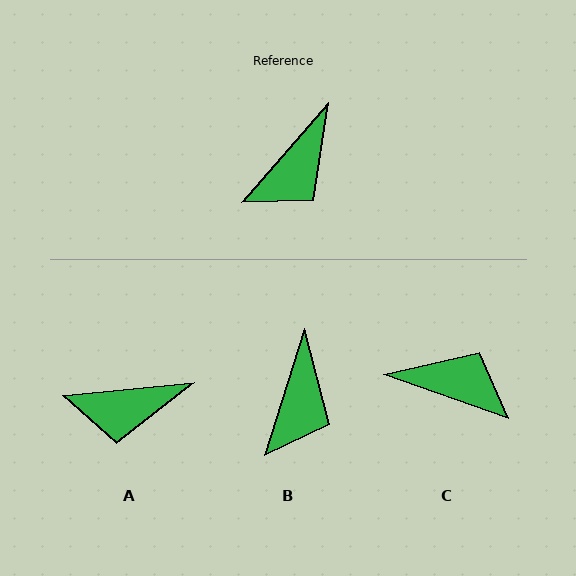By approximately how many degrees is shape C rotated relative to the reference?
Approximately 112 degrees counter-clockwise.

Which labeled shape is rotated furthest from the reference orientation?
C, about 112 degrees away.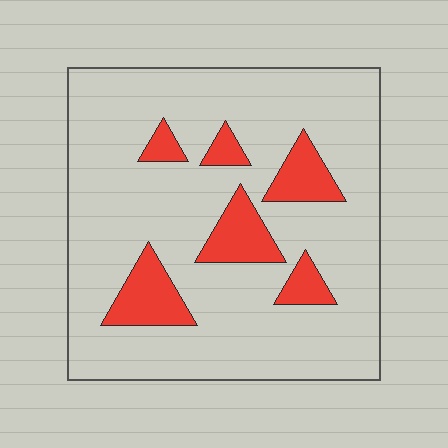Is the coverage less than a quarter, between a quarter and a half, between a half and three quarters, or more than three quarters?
Less than a quarter.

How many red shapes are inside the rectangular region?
6.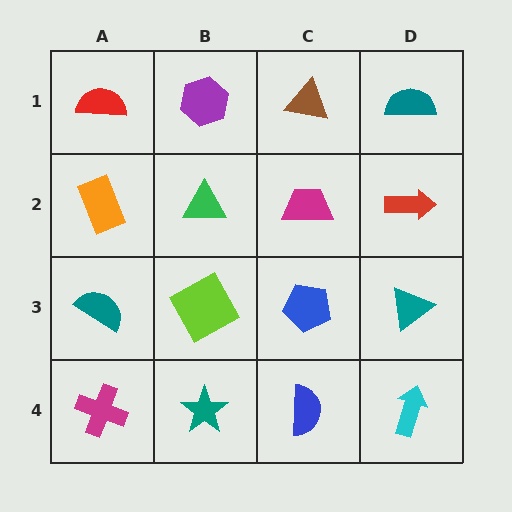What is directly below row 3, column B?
A teal star.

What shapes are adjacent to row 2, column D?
A teal semicircle (row 1, column D), a teal triangle (row 3, column D), a magenta trapezoid (row 2, column C).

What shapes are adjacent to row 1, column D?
A red arrow (row 2, column D), a brown triangle (row 1, column C).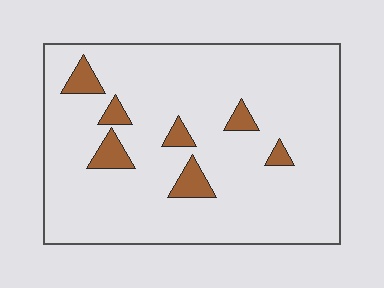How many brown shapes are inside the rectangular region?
7.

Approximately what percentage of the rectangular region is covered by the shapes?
Approximately 10%.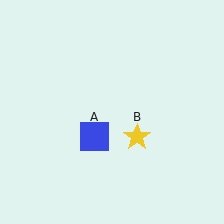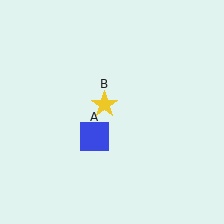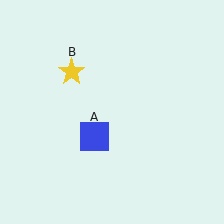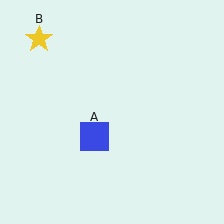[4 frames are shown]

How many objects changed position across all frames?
1 object changed position: yellow star (object B).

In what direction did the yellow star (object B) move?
The yellow star (object B) moved up and to the left.